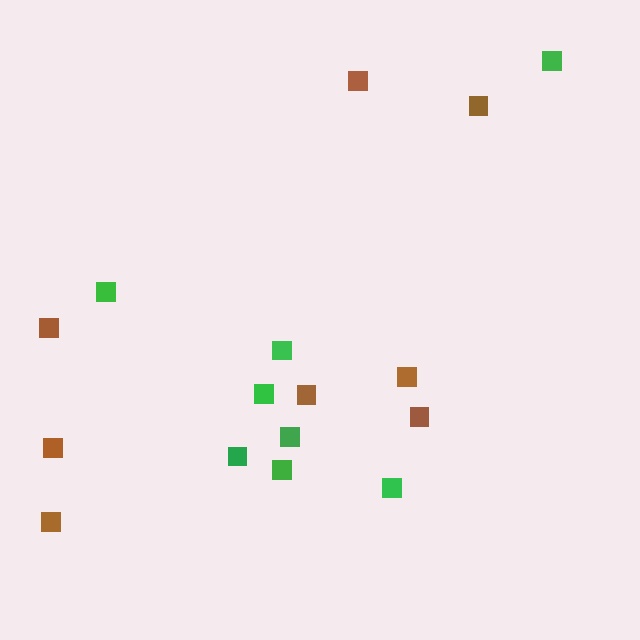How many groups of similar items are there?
There are 2 groups: one group of brown squares (8) and one group of green squares (8).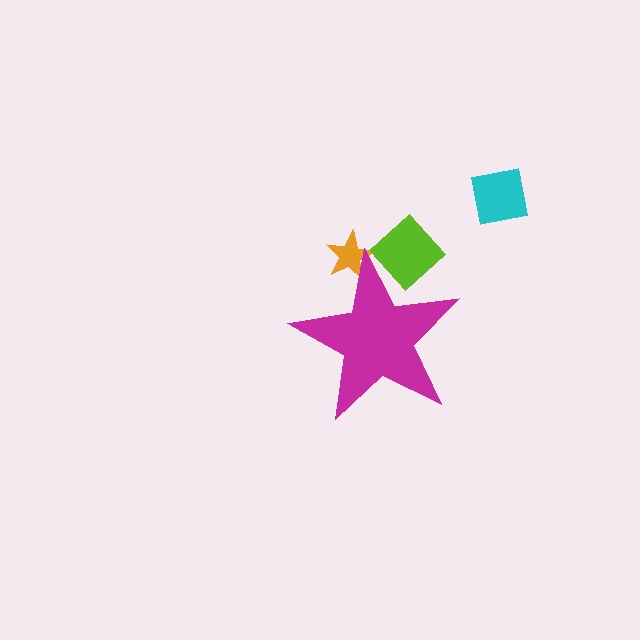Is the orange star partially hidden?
Yes, the orange star is partially hidden behind the magenta star.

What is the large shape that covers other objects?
A magenta star.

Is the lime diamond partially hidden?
Yes, the lime diamond is partially hidden behind the magenta star.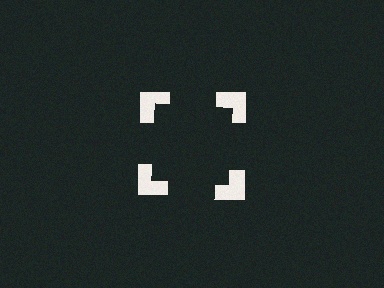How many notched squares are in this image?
There are 4 — one at each vertex of the illusory square.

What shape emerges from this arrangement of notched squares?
An illusory square — its edges are inferred from the aligned wedge cuts in the notched squares, not physically drawn.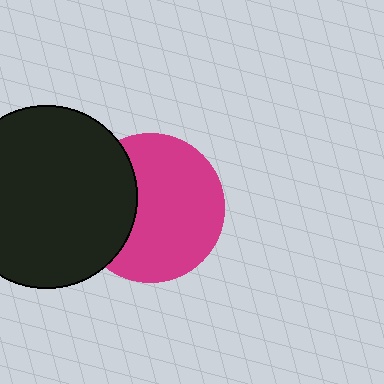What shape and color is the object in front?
The object in front is a black circle.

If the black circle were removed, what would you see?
You would see the complete magenta circle.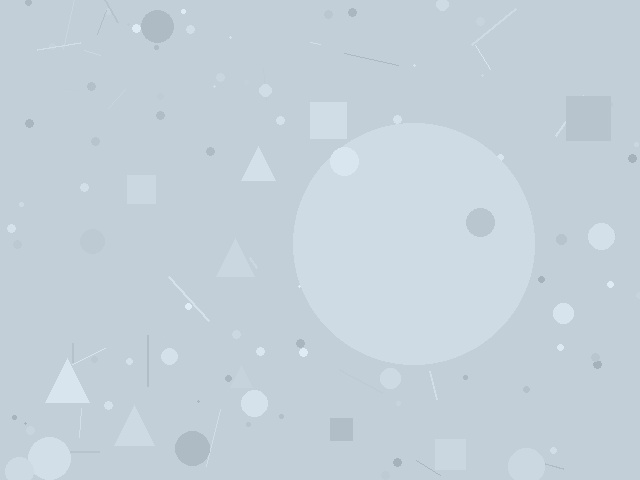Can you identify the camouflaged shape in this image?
The camouflaged shape is a circle.